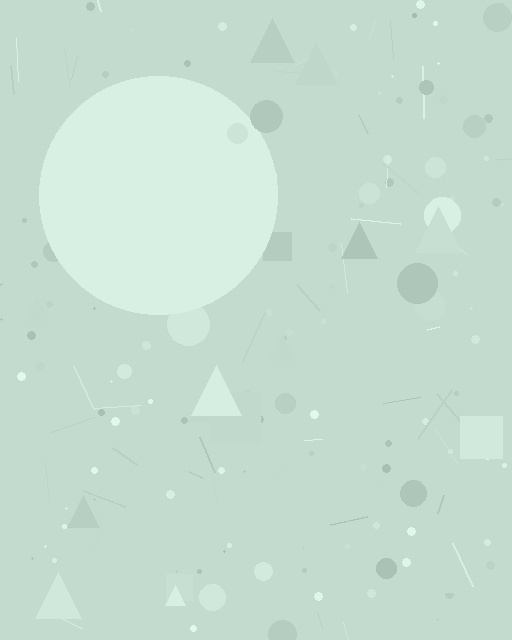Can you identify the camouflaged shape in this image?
The camouflaged shape is a circle.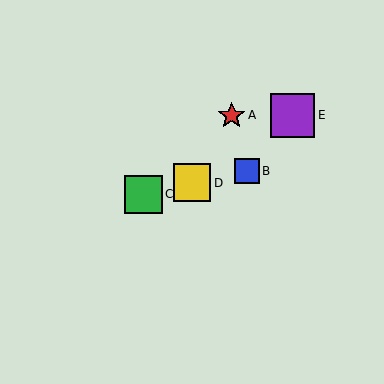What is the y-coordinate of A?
Object A is at y≈115.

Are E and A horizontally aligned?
Yes, both are at y≈115.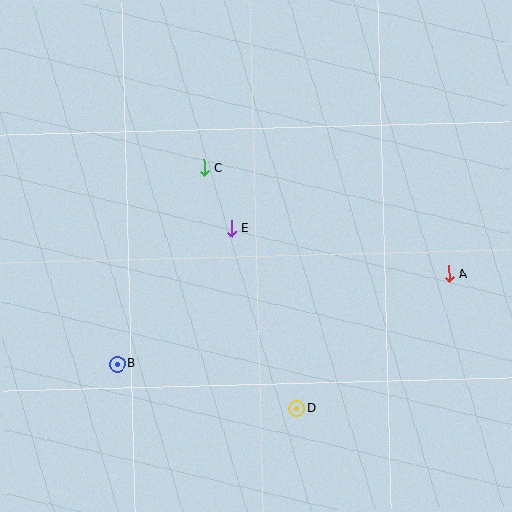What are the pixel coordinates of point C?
Point C is at (204, 168).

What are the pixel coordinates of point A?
Point A is at (449, 274).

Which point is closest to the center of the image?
Point E at (232, 228) is closest to the center.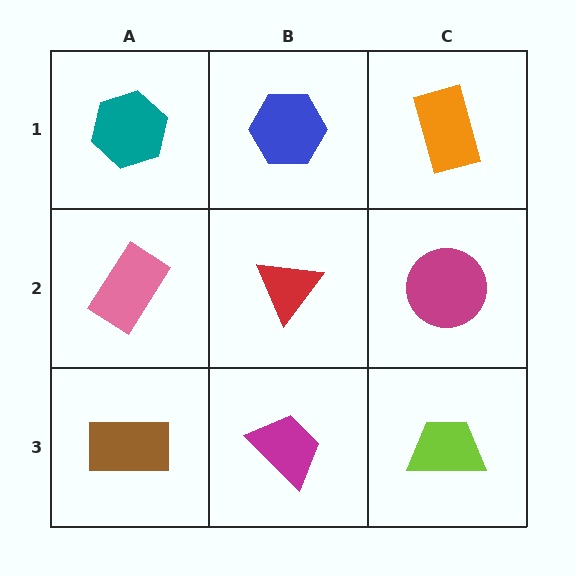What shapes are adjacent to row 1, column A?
A pink rectangle (row 2, column A), a blue hexagon (row 1, column B).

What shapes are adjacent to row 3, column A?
A pink rectangle (row 2, column A), a magenta trapezoid (row 3, column B).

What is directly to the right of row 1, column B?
An orange rectangle.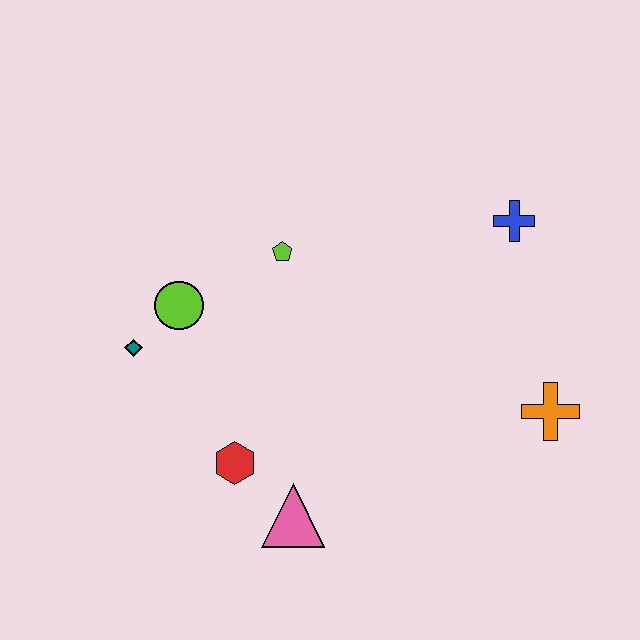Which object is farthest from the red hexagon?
The blue cross is farthest from the red hexagon.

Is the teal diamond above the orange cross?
Yes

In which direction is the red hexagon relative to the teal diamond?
The red hexagon is below the teal diamond.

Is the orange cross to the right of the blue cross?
Yes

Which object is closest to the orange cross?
The blue cross is closest to the orange cross.